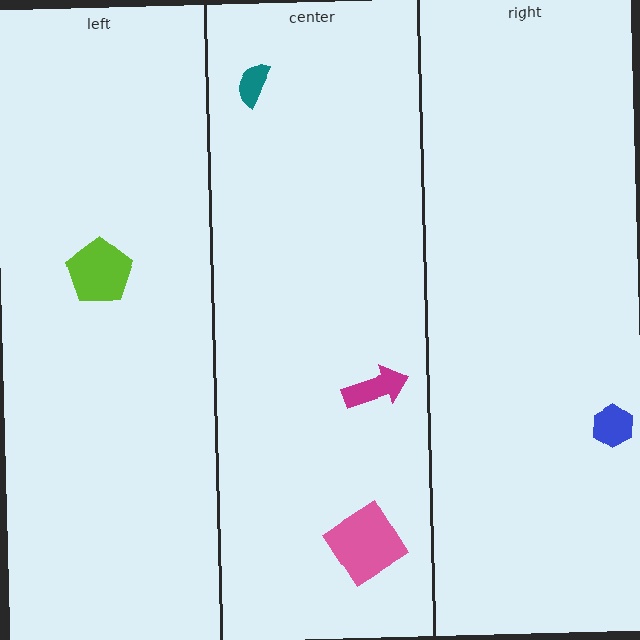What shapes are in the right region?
The blue hexagon.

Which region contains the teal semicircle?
The center region.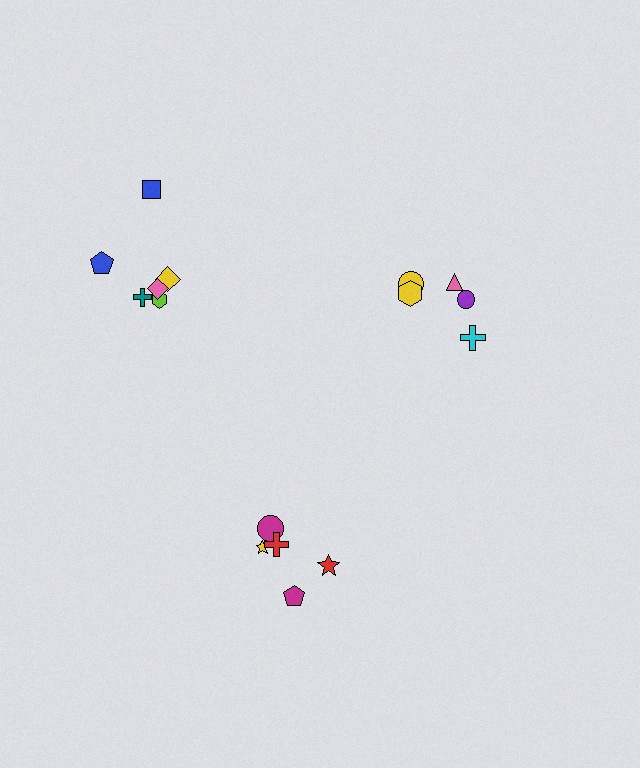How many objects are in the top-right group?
There are 5 objects.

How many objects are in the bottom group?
There are 5 objects.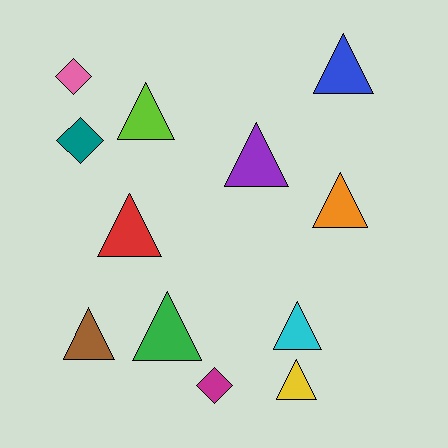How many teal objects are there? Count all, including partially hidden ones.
There is 1 teal object.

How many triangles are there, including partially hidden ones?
There are 9 triangles.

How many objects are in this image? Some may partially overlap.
There are 12 objects.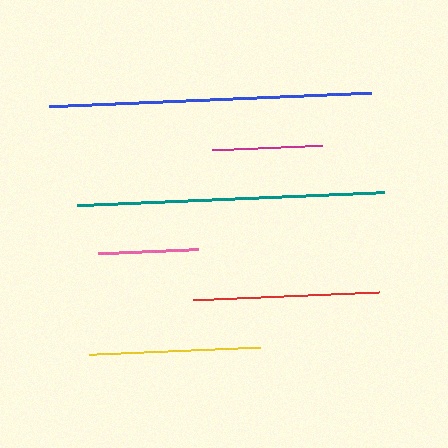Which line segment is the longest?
The blue line is the longest at approximately 323 pixels.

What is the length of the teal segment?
The teal segment is approximately 307 pixels long.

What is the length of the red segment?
The red segment is approximately 186 pixels long.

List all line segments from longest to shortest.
From longest to shortest: blue, teal, red, yellow, magenta, pink.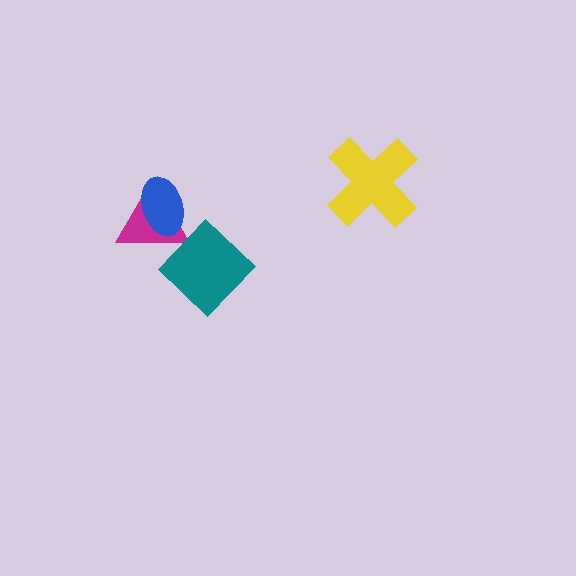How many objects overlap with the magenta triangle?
1 object overlaps with the magenta triangle.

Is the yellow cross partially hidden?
No, no other shape covers it.